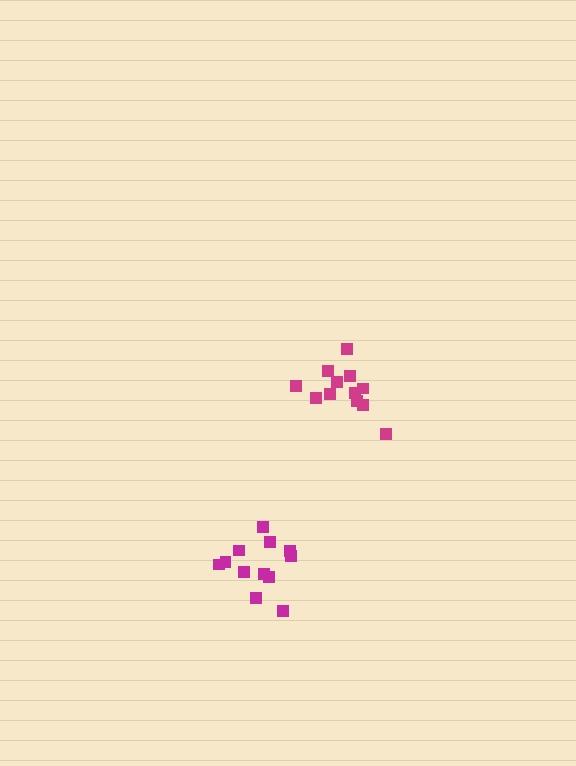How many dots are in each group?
Group 1: 12 dots, Group 2: 12 dots (24 total).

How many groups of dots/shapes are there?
There are 2 groups.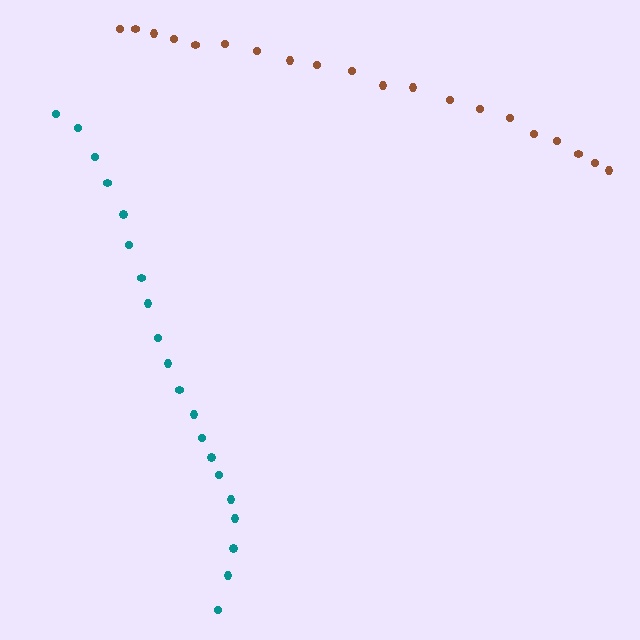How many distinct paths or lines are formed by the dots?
There are 2 distinct paths.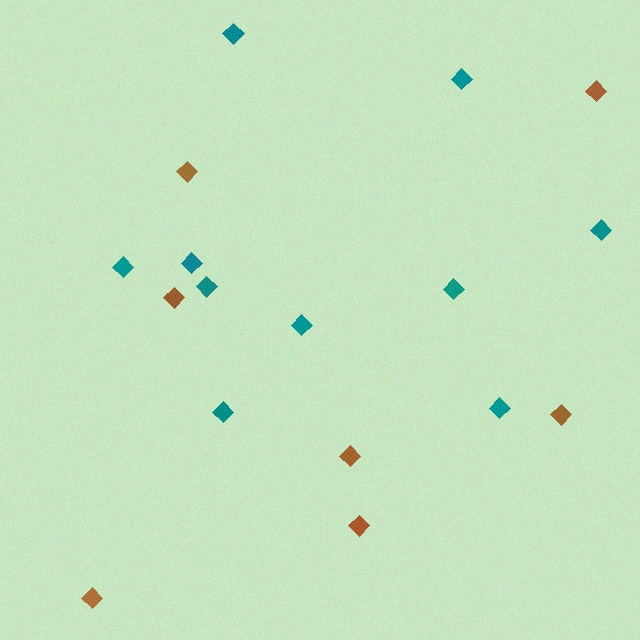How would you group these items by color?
There are 2 groups: one group of teal diamonds (10) and one group of brown diamonds (7).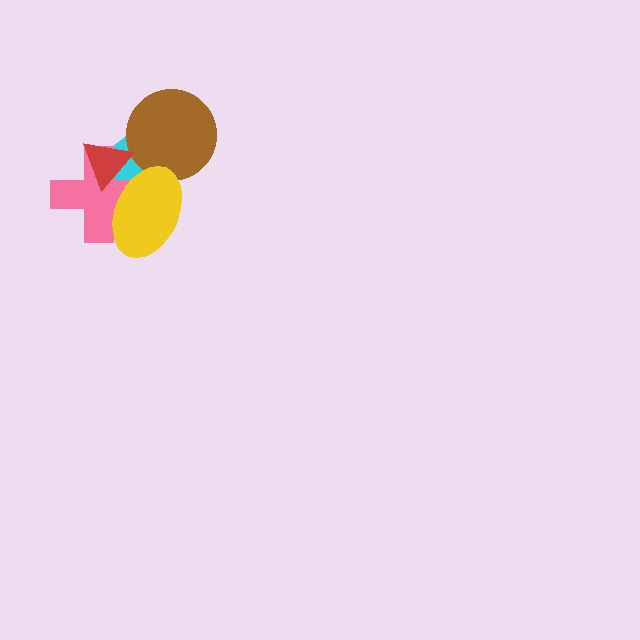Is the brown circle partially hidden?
Yes, it is partially covered by another shape.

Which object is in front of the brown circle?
The yellow ellipse is in front of the brown circle.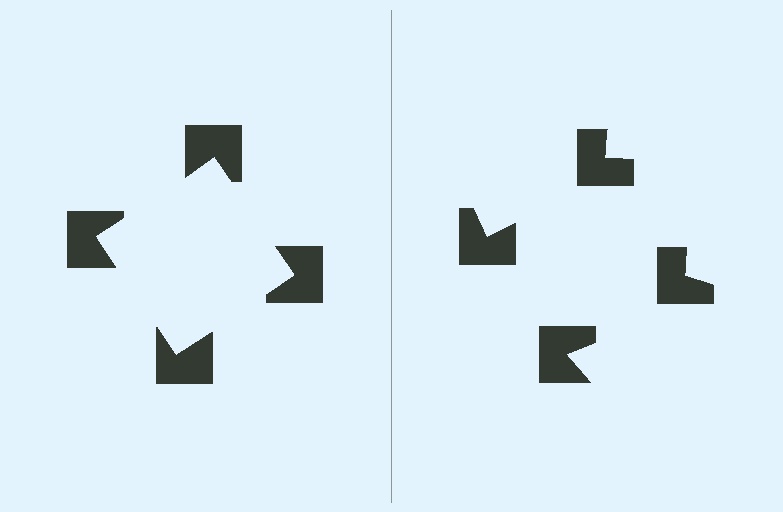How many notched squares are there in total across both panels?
8 — 4 on each side.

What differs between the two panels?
The notched squares are positioned identically on both sides; only the wedge orientations differ. On the left they align to a square; on the right they are misaligned.